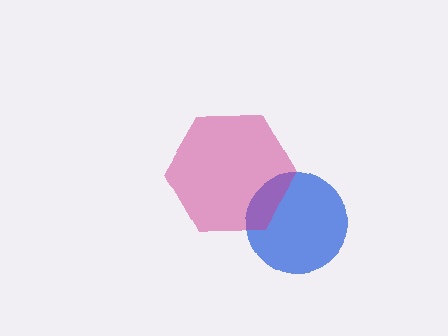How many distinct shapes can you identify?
There are 2 distinct shapes: a blue circle, a magenta hexagon.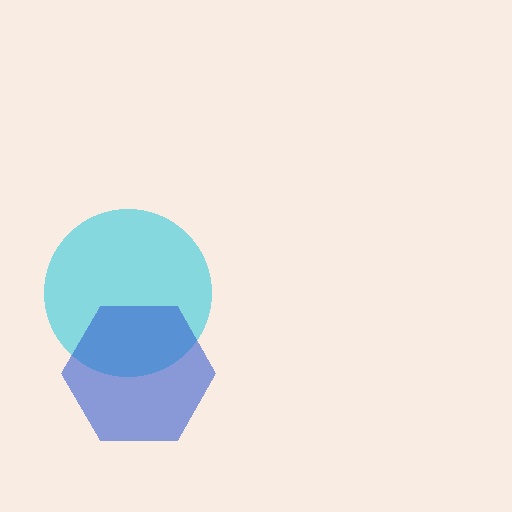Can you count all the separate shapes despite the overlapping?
Yes, there are 2 separate shapes.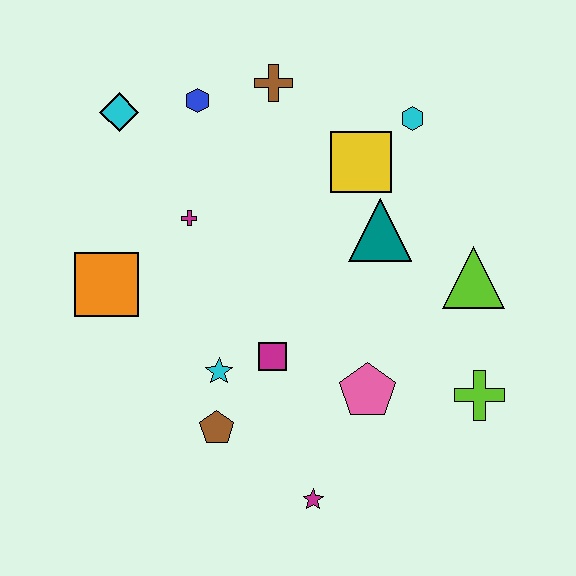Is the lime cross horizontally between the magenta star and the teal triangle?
No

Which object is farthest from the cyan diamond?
The lime cross is farthest from the cyan diamond.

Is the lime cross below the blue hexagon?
Yes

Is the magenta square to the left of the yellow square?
Yes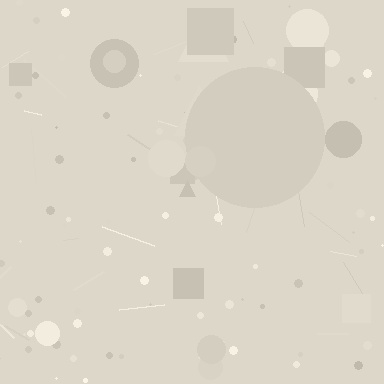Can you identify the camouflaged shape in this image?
The camouflaged shape is a circle.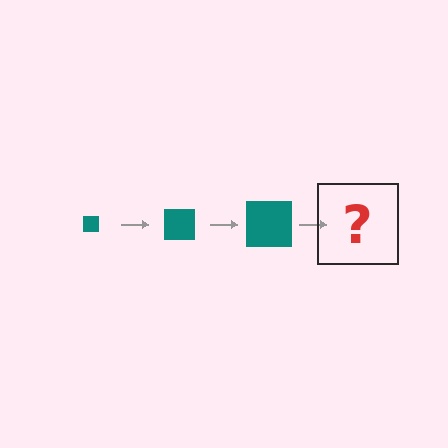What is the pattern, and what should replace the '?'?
The pattern is that the square gets progressively larger each step. The '?' should be a teal square, larger than the previous one.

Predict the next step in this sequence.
The next step is a teal square, larger than the previous one.